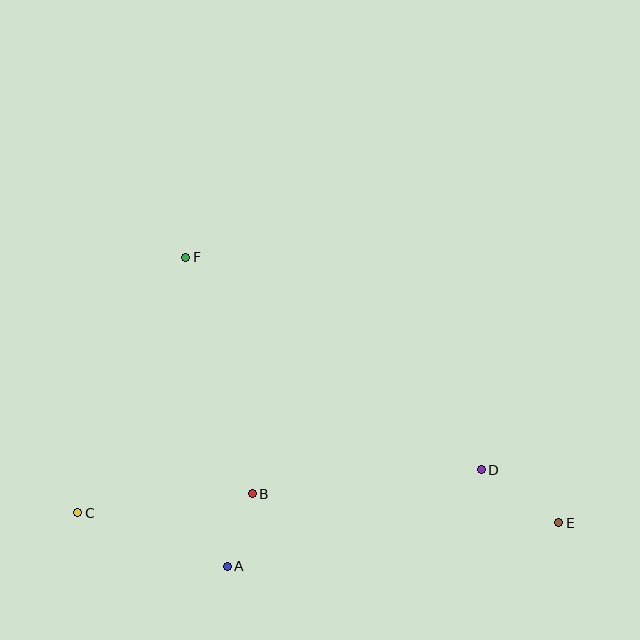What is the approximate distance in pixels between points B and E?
The distance between B and E is approximately 308 pixels.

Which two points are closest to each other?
Points A and B are closest to each other.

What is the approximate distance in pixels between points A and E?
The distance between A and E is approximately 334 pixels.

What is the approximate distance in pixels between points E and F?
The distance between E and F is approximately 458 pixels.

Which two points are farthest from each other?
Points C and E are farthest from each other.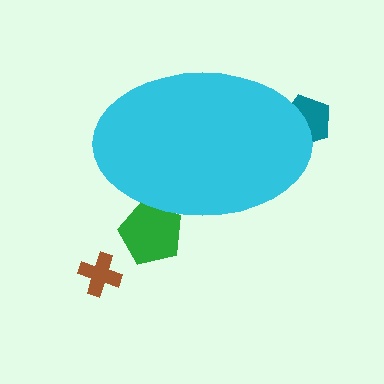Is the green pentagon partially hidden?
Yes, the green pentagon is partially hidden behind the cyan ellipse.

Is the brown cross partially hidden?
No, the brown cross is fully visible.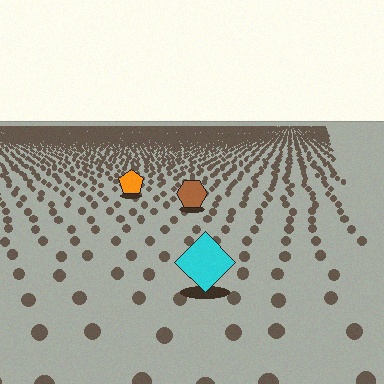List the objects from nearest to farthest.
From nearest to farthest: the cyan diamond, the brown hexagon, the orange pentagon.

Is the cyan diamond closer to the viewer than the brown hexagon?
Yes. The cyan diamond is closer — you can tell from the texture gradient: the ground texture is coarser near it.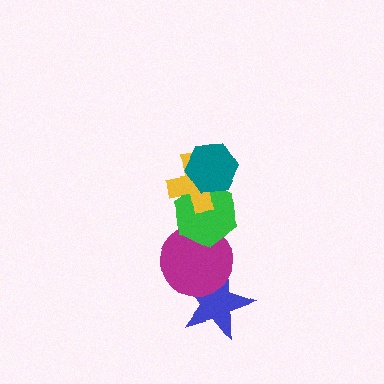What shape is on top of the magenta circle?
The green hexagon is on top of the magenta circle.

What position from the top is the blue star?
The blue star is 5th from the top.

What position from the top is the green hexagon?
The green hexagon is 3rd from the top.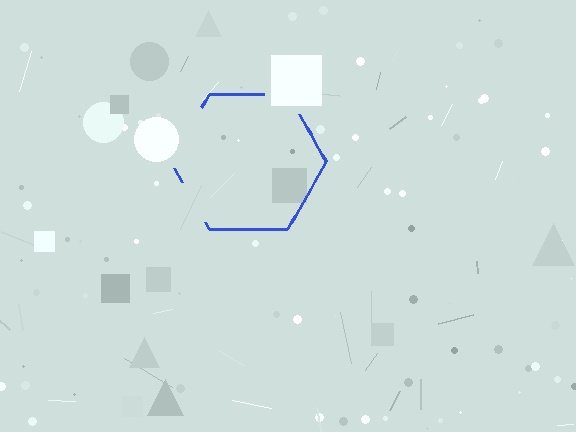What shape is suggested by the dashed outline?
The dashed outline suggests a hexagon.